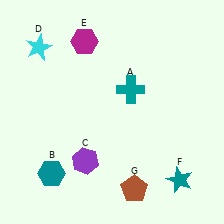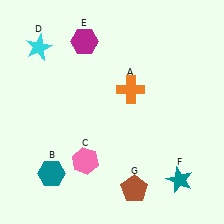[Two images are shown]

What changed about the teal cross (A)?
In Image 1, A is teal. In Image 2, it changed to orange.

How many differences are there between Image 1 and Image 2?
There are 2 differences between the two images.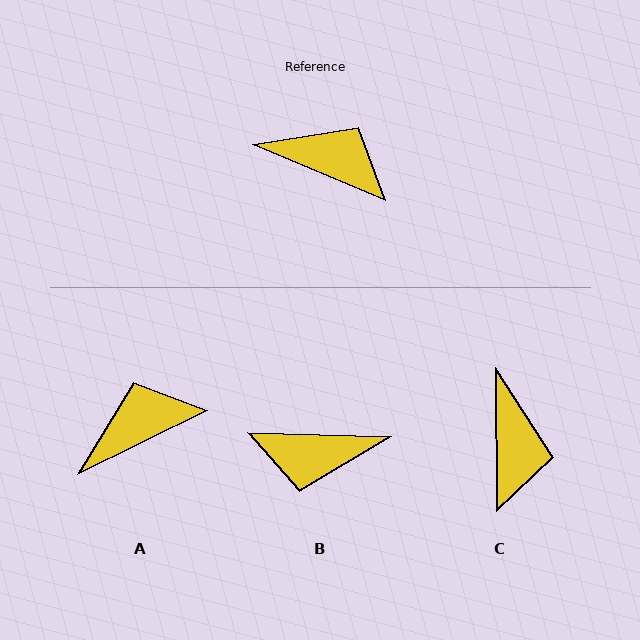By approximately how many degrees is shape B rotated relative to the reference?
Approximately 159 degrees clockwise.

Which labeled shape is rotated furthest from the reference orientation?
B, about 159 degrees away.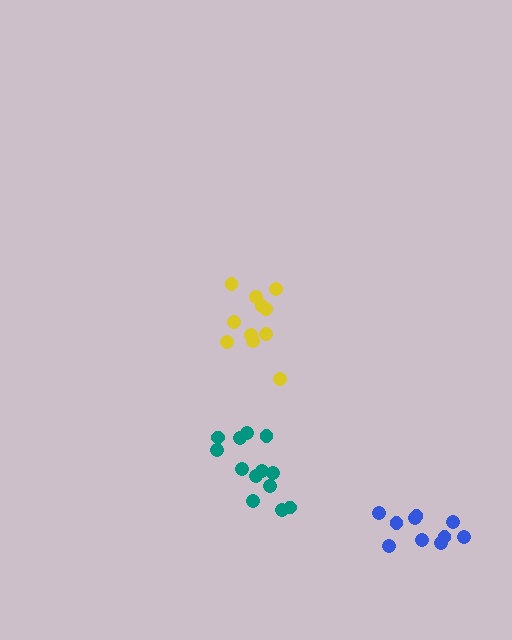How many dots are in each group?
Group 1: 11 dots, Group 2: 13 dots, Group 3: 10 dots (34 total).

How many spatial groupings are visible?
There are 3 spatial groupings.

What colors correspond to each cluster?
The clusters are colored: yellow, teal, blue.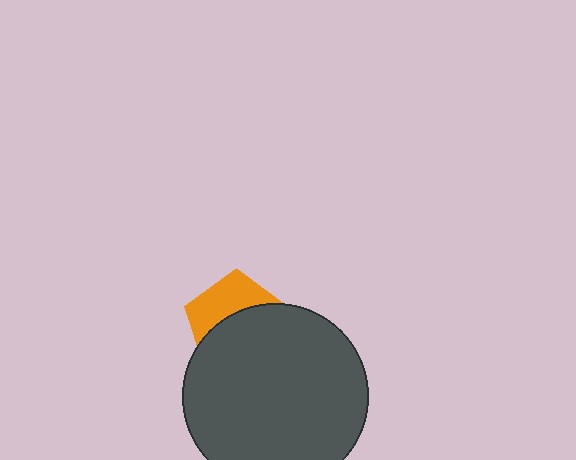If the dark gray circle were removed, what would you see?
You would see the complete orange pentagon.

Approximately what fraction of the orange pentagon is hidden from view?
Roughly 59% of the orange pentagon is hidden behind the dark gray circle.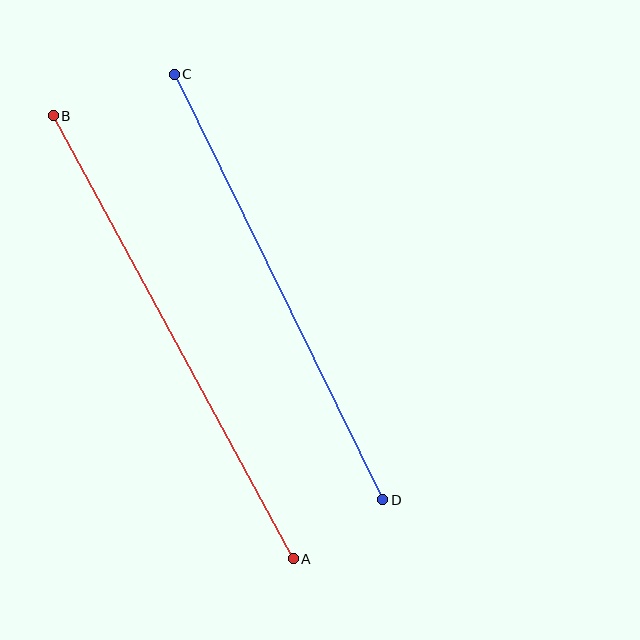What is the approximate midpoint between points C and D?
The midpoint is at approximately (279, 287) pixels.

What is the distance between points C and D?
The distance is approximately 474 pixels.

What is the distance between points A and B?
The distance is approximately 504 pixels.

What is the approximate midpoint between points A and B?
The midpoint is at approximately (173, 337) pixels.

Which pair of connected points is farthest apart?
Points A and B are farthest apart.